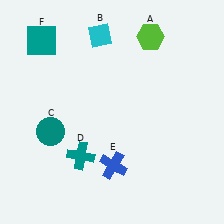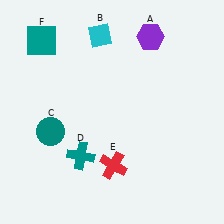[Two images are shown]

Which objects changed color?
A changed from lime to purple. E changed from blue to red.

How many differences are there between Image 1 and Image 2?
There are 2 differences between the two images.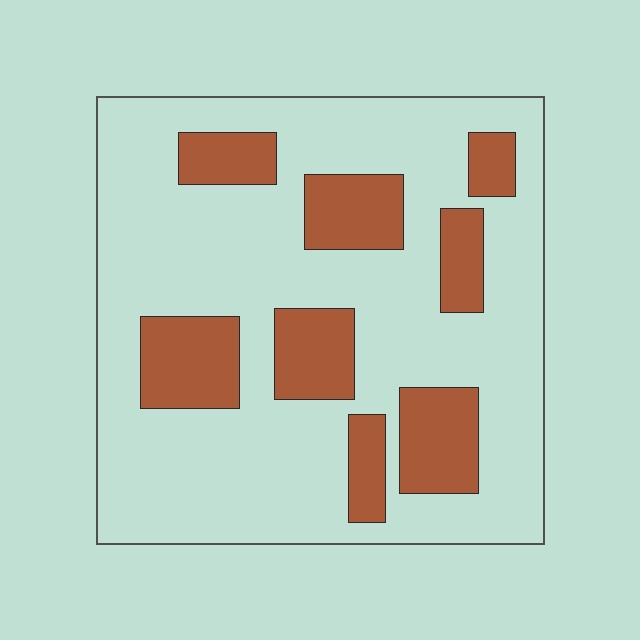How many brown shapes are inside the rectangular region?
8.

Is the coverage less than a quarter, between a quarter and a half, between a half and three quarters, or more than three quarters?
Less than a quarter.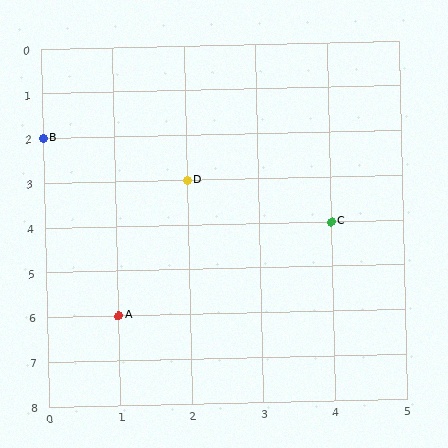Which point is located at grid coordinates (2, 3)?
Point D is at (2, 3).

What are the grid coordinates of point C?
Point C is at grid coordinates (4, 4).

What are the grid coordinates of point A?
Point A is at grid coordinates (1, 6).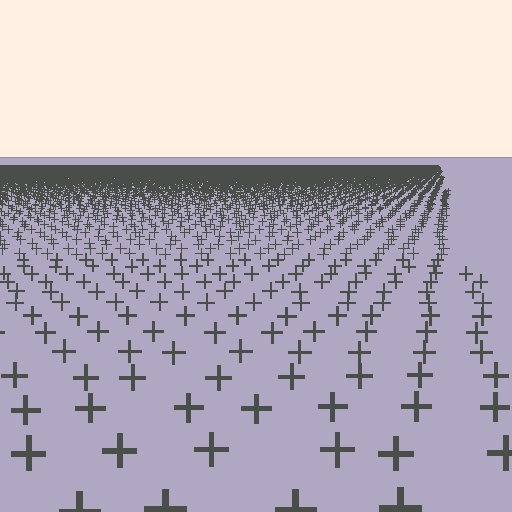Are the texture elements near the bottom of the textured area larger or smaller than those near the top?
Larger. Near the bottom, elements are closer to the viewer and appear at a bigger on-screen size.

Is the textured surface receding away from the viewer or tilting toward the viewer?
The surface is receding away from the viewer. Texture elements get smaller and denser toward the top.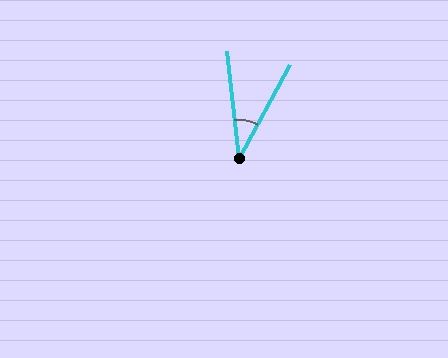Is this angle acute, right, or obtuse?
It is acute.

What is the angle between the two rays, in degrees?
Approximately 35 degrees.